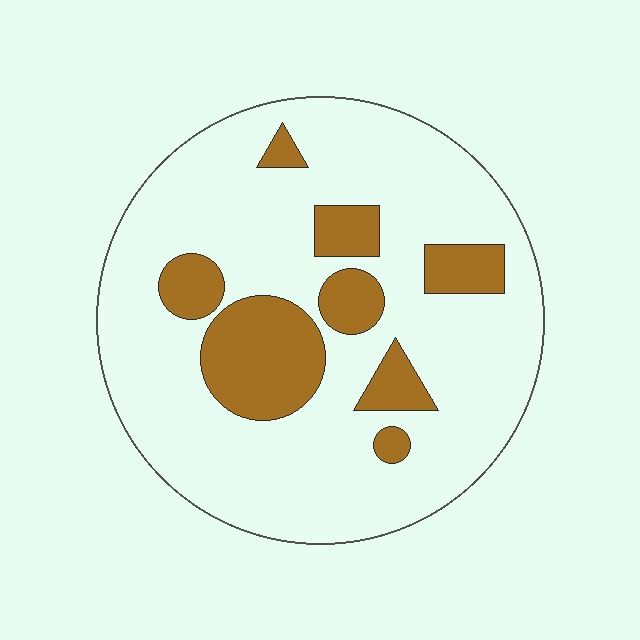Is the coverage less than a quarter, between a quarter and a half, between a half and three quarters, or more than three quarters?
Less than a quarter.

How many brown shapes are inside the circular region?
8.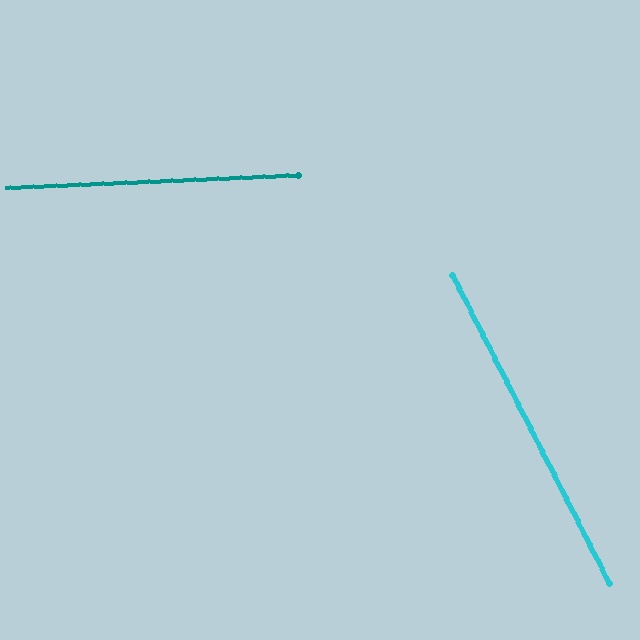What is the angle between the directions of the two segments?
Approximately 65 degrees.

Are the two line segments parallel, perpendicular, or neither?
Neither parallel nor perpendicular — they differ by about 65°.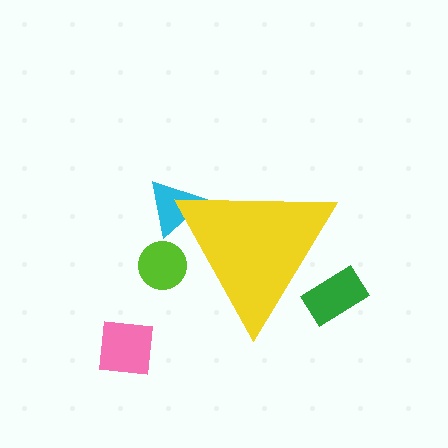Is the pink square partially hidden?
No, the pink square is fully visible.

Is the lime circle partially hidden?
Yes, the lime circle is partially hidden behind the yellow triangle.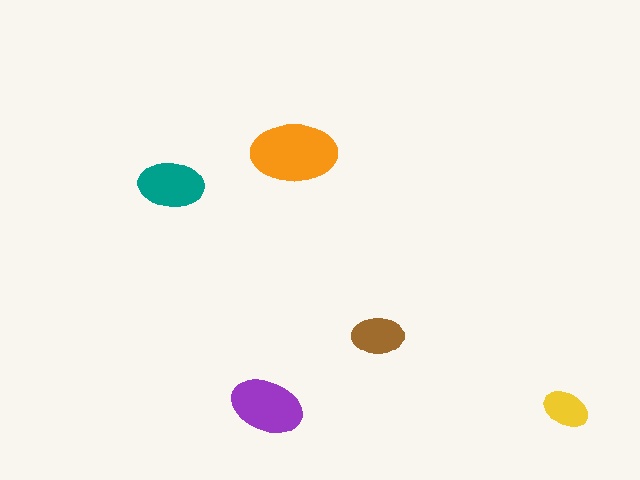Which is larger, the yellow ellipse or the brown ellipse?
The brown one.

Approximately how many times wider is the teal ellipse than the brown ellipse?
About 1.5 times wider.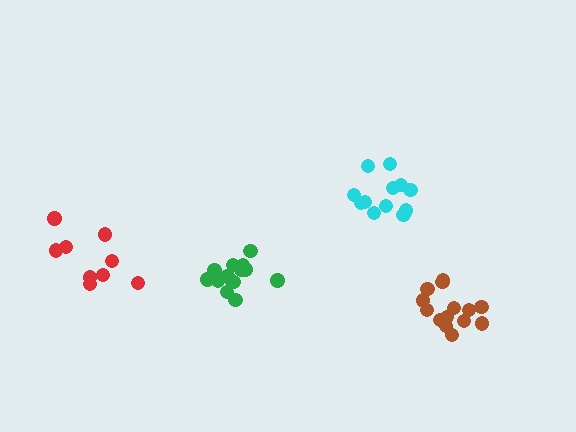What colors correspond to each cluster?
The clusters are colored: green, red, cyan, brown.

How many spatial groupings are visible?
There are 4 spatial groupings.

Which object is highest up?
The cyan cluster is topmost.